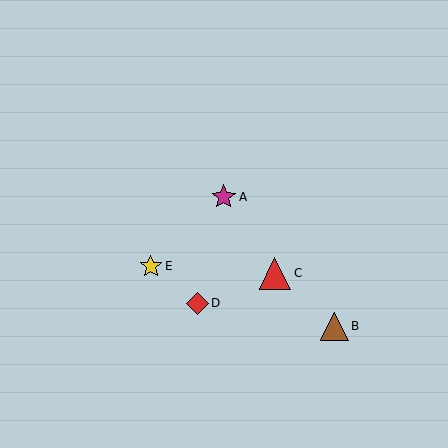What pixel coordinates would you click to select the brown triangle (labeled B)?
Click at (334, 326) to select the brown triangle B.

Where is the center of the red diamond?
The center of the red diamond is at (197, 303).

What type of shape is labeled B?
Shape B is a brown triangle.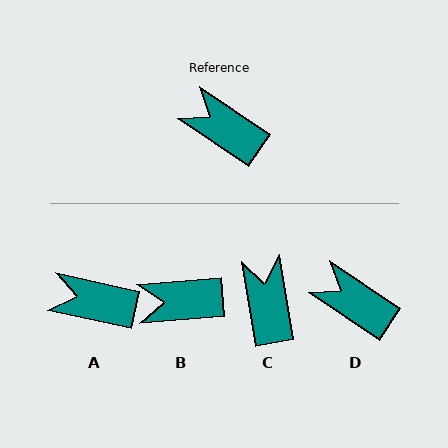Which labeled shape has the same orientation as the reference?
D.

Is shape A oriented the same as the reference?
No, it is off by about 22 degrees.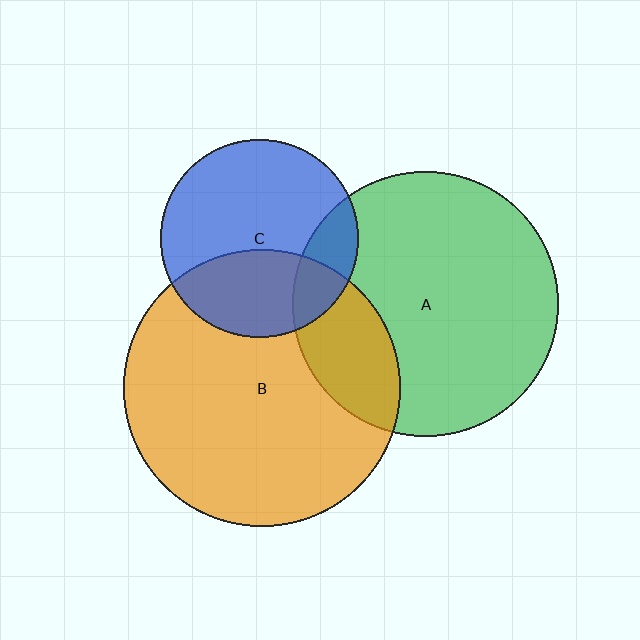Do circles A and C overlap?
Yes.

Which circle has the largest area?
Circle B (orange).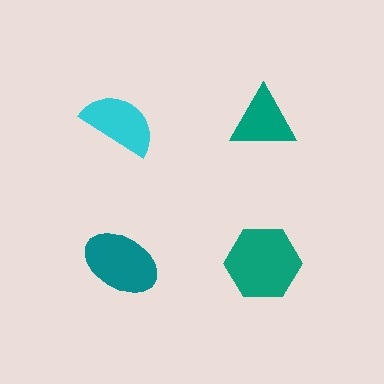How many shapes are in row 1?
2 shapes.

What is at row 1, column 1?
A cyan semicircle.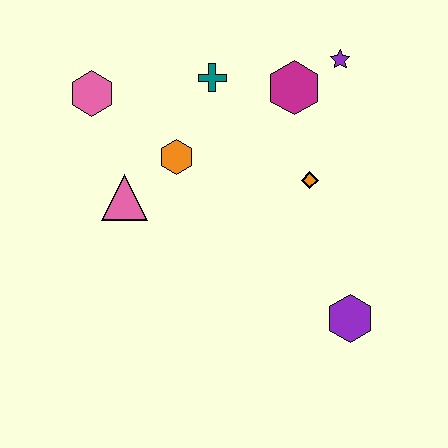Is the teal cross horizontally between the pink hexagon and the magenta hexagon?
Yes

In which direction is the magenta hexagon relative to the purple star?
The magenta hexagon is to the left of the purple star.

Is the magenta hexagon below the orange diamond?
No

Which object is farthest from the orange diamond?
The pink hexagon is farthest from the orange diamond.